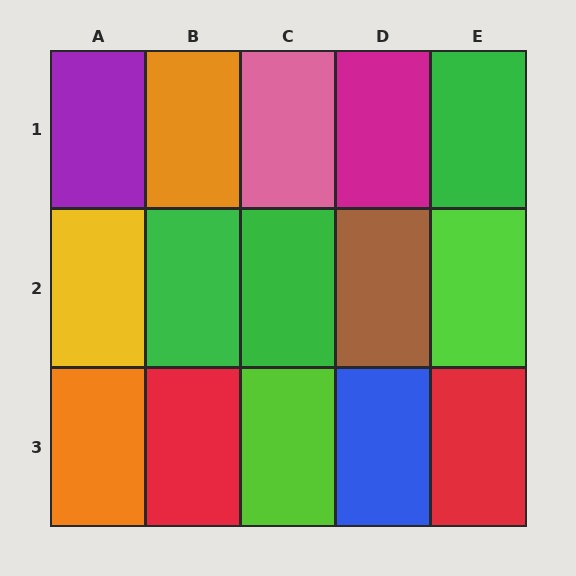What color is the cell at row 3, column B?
Red.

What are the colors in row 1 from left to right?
Purple, orange, pink, magenta, green.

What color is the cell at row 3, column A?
Orange.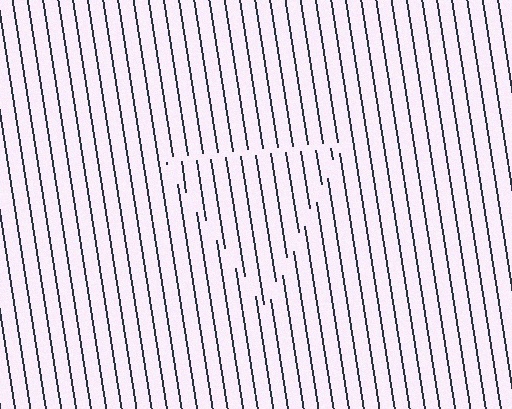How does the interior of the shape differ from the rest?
The interior of the shape contains the same grating, shifted by half a period — the contour is defined by the phase discontinuity where line-ends from the inner and outer gratings abut.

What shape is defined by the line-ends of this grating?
An illusory triangle. The interior of the shape contains the same grating, shifted by half a period — the contour is defined by the phase discontinuity where line-ends from the inner and outer gratings abut.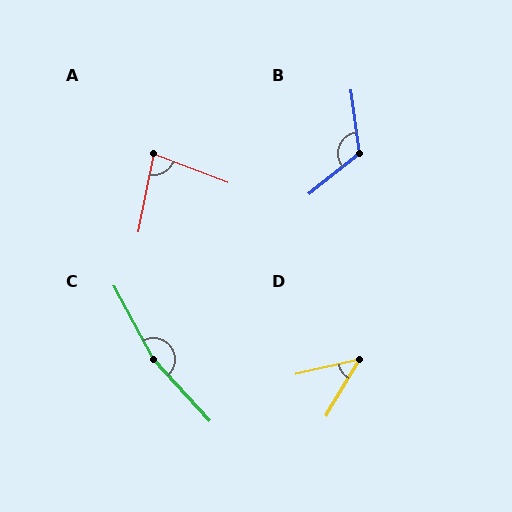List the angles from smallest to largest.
D (47°), A (80°), B (121°), C (166°).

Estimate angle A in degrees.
Approximately 80 degrees.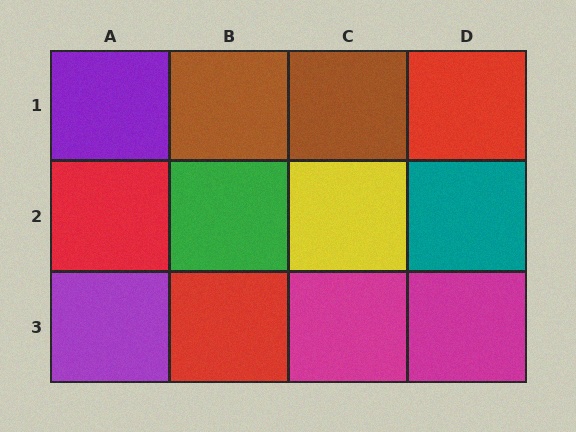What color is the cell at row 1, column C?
Brown.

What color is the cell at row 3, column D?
Magenta.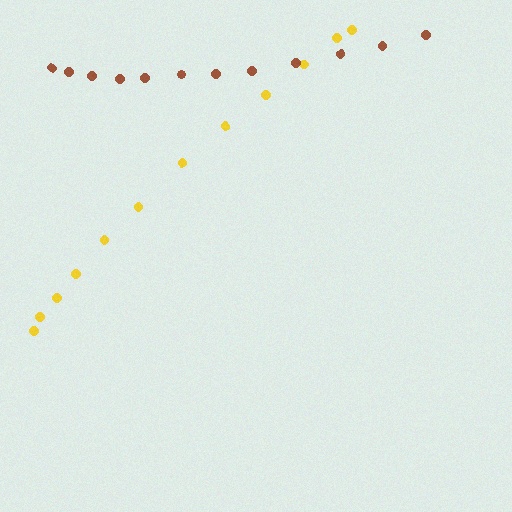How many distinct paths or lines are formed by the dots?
There are 2 distinct paths.